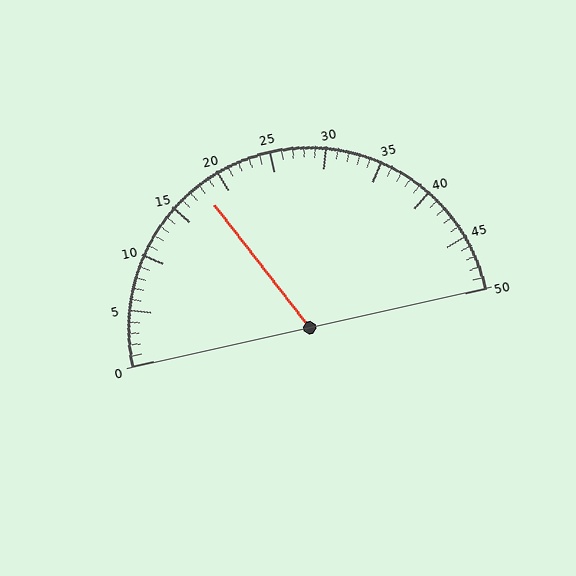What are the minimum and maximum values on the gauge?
The gauge ranges from 0 to 50.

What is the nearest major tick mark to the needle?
The nearest major tick mark is 20.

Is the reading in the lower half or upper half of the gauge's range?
The reading is in the lower half of the range (0 to 50).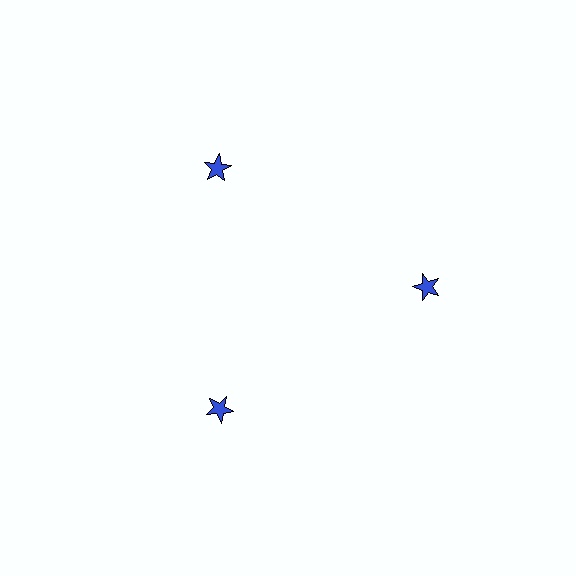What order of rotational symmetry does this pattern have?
This pattern has 3-fold rotational symmetry.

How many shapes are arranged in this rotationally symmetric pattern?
There are 3 shapes, arranged in 3 groups of 1.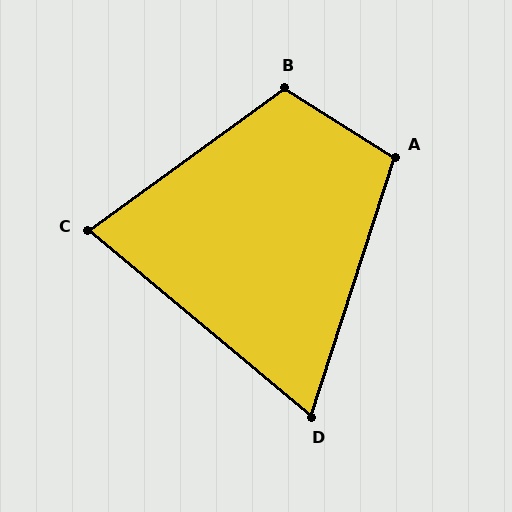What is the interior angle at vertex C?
Approximately 76 degrees (acute).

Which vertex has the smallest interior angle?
D, at approximately 68 degrees.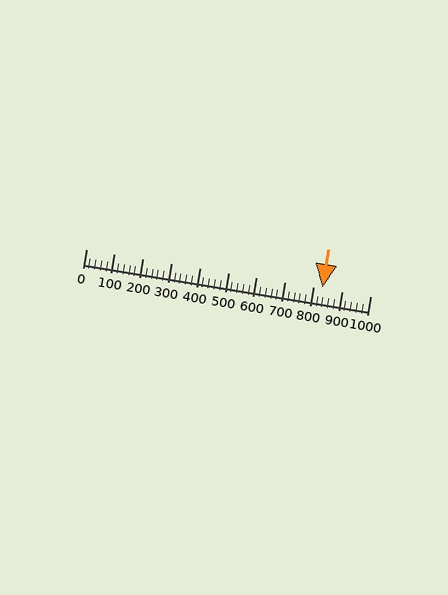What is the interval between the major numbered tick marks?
The major tick marks are spaced 100 units apart.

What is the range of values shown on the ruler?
The ruler shows values from 0 to 1000.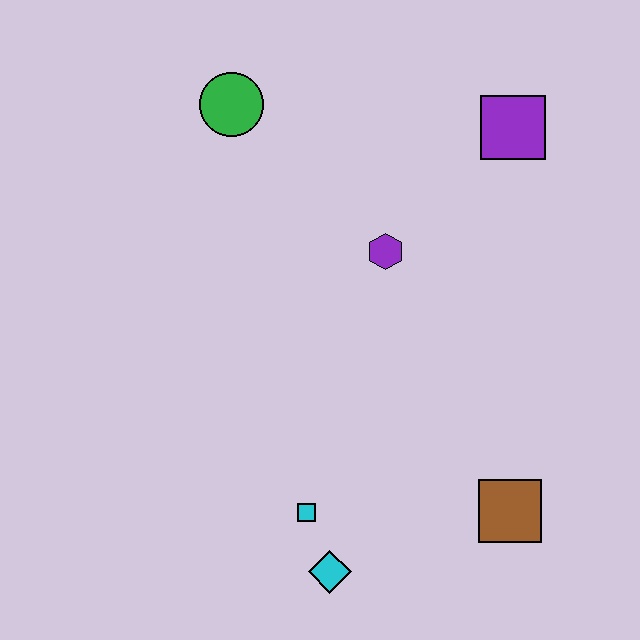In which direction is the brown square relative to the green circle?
The brown square is below the green circle.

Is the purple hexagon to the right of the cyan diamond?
Yes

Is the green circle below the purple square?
No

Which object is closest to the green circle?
The purple hexagon is closest to the green circle.